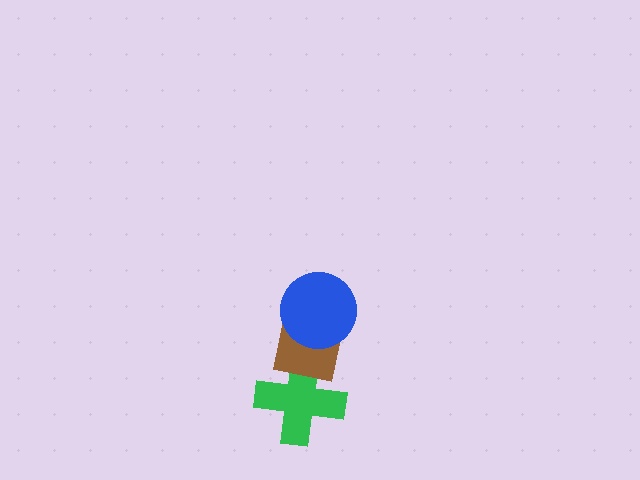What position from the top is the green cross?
The green cross is 3rd from the top.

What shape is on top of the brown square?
The blue circle is on top of the brown square.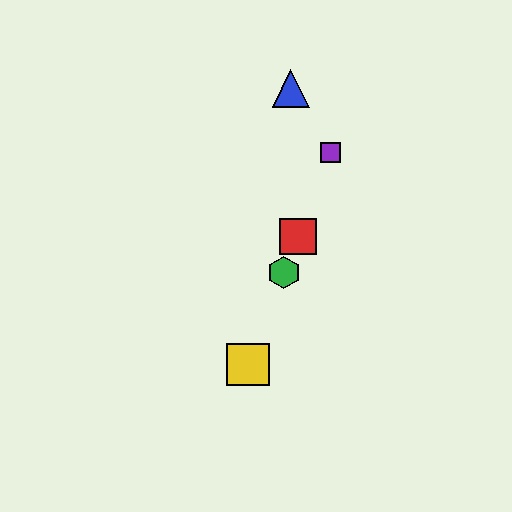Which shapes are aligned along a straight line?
The red square, the green hexagon, the yellow square, the purple square are aligned along a straight line.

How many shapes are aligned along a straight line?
4 shapes (the red square, the green hexagon, the yellow square, the purple square) are aligned along a straight line.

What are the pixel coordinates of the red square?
The red square is at (298, 236).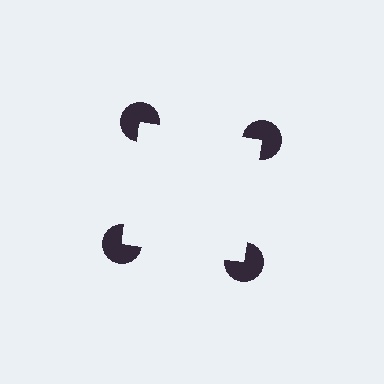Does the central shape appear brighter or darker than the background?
It typically appears slightly brighter than the background, even though no actual brightness change is drawn.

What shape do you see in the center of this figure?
An illusory square — its edges are inferred from the aligned wedge cuts in the pac-man discs, not physically drawn.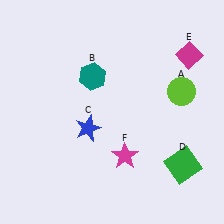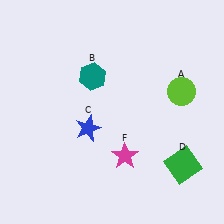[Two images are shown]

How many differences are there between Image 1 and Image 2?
There is 1 difference between the two images.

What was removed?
The magenta diamond (E) was removed in Image 2.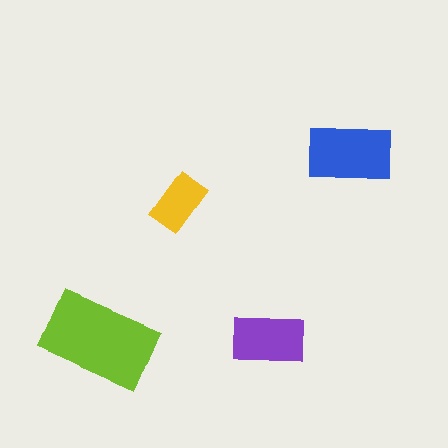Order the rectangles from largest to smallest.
the lime one, the blue one, the purple one, the yellow one.